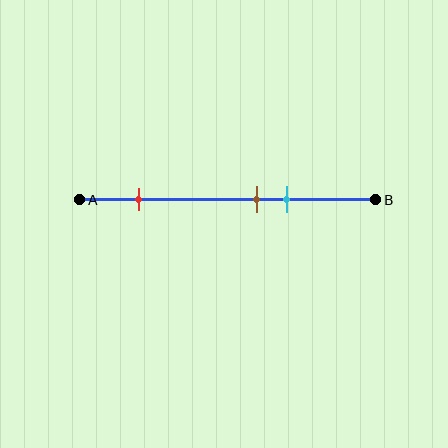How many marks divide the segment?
There are 3 marks dividing the segment.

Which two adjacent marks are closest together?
The brown and cyan marks are the closest adjacent pair.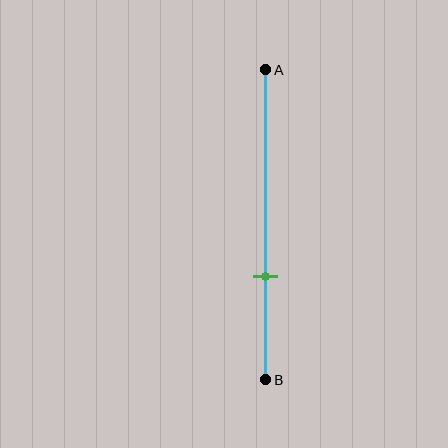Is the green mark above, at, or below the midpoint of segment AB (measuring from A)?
The green mark is below the midpoint of segment AB.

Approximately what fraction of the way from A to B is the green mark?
The green mark is approximately 65% of the way from A to B.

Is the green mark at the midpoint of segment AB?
No, the mark is at about 65% from A, not at the 50% midpoint.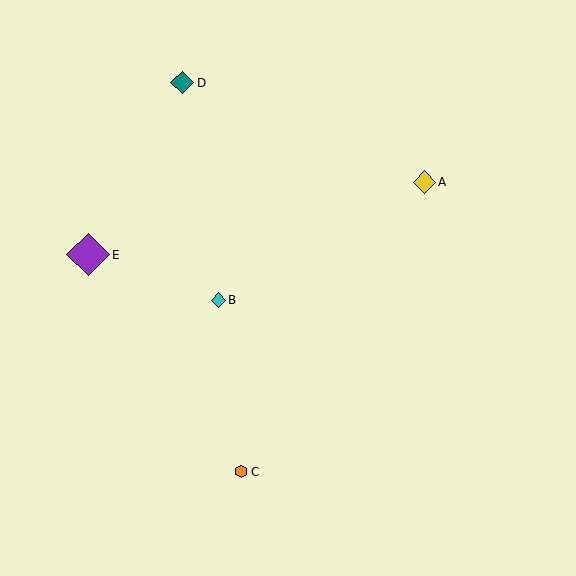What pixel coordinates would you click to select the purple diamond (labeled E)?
Click at (88, 255) to select the purple diamond E.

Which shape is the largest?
The purple diamond (labeled E) is the largest.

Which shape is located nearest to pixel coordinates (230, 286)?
The cyan diamond (labeled B) at (218, 300) is nearest to that location.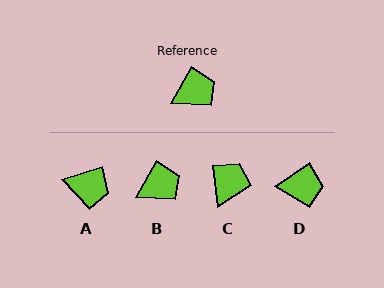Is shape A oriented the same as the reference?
No, it is off by about 43 degrees.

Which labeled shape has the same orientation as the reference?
B.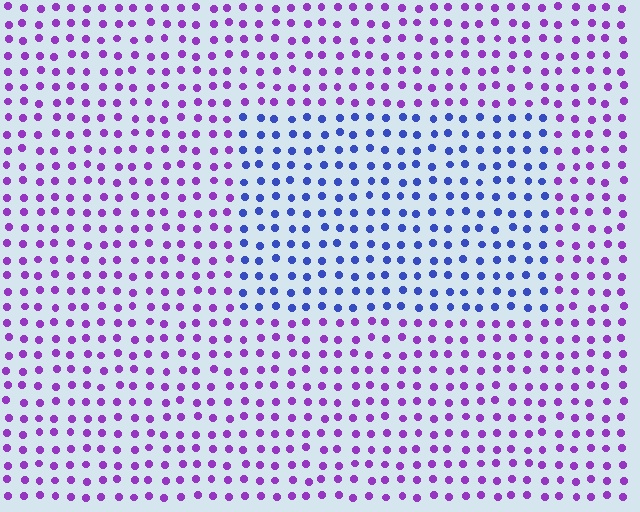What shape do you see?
I see a rectangle.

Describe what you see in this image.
The image is filled with small purple elements in a uniform arrangement. A rectangle-shaped region is visible where the elements are tinted to a slightly different hue, forming a subtle color boundary.